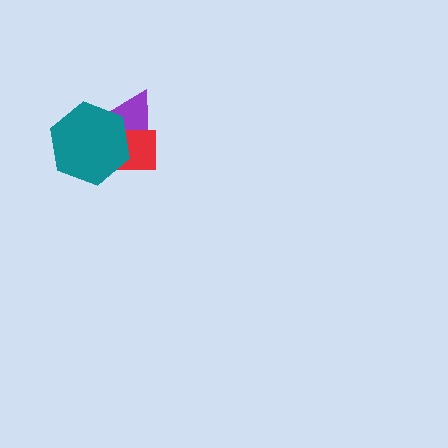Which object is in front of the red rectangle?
The teal hexagon is in front of the red rectangle.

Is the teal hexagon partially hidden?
No, no other shape covers it.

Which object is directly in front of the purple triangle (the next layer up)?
The red rectangle is directly in front of the purple triangle.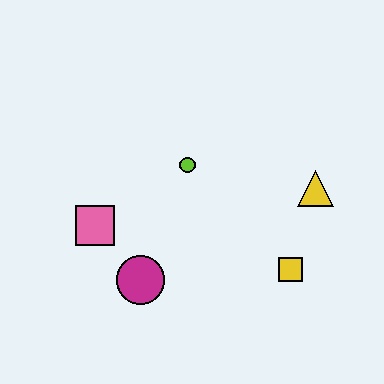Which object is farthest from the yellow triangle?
The pink square is farthest from the yellow triangle.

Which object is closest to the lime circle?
The pink square is closest to the lime circle.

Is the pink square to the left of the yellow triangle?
Yes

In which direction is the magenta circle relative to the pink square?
The magenta circle is below the pink square.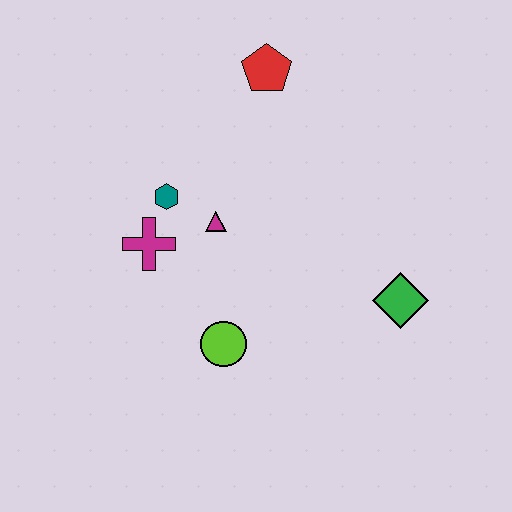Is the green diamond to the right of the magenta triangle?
Yes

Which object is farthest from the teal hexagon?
The green diamond is farthest from the teal hexagon.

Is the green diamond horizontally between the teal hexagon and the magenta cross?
No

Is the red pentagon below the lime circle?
No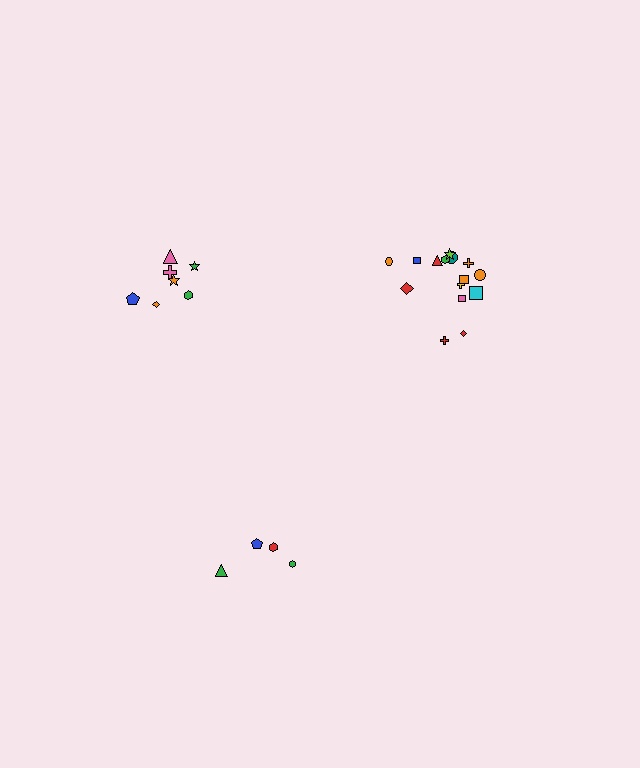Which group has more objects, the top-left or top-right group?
The top-right group.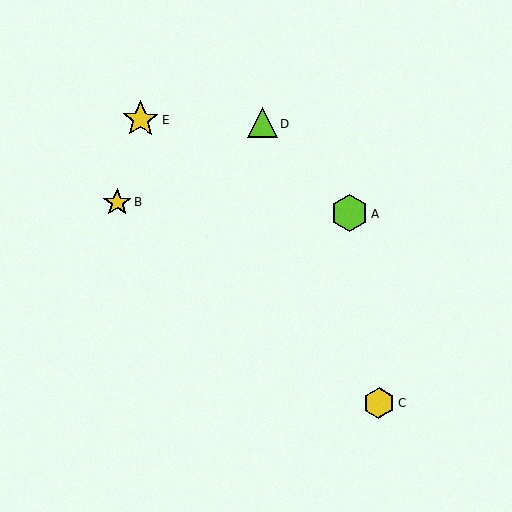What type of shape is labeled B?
Shape B is a yellow star.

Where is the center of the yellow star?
The center of the yellow star is at (117, 202).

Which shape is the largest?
The lime hexagon (labeled A) is the largest.